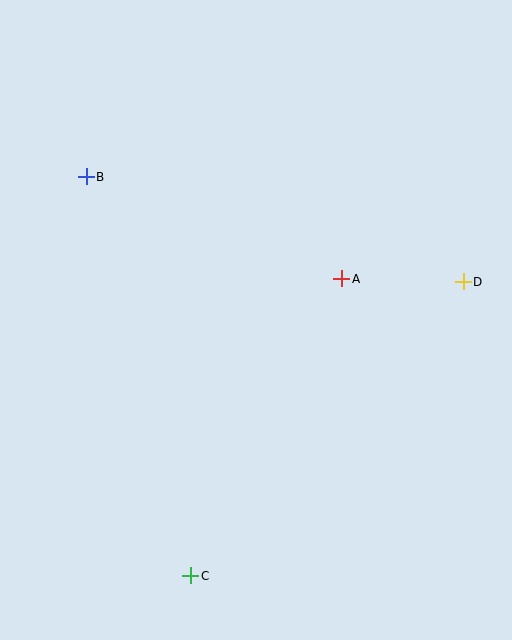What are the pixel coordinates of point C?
Point C is at (191, 576).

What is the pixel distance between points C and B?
The distance between C and B is 413 pixels.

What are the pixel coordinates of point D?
Point D is at (463, 282).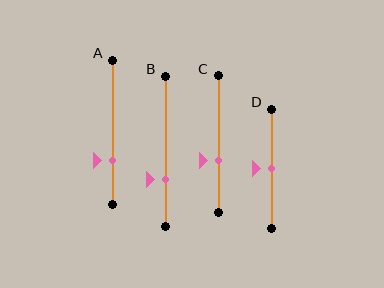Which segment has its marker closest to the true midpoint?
Segment D has its marker closest to the true midpoint.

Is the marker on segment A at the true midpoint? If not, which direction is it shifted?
No, the marker on segment A is shifted downward by about 19% of the segment length.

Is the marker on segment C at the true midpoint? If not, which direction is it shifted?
No, the marker on segment C is shifted downward by about 12% of the segment length.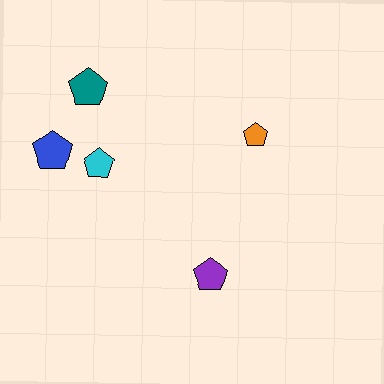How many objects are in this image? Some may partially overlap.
There are 5 objects.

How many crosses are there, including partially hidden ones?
There are no crosses.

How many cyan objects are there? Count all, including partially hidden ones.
There is 1 cyan object.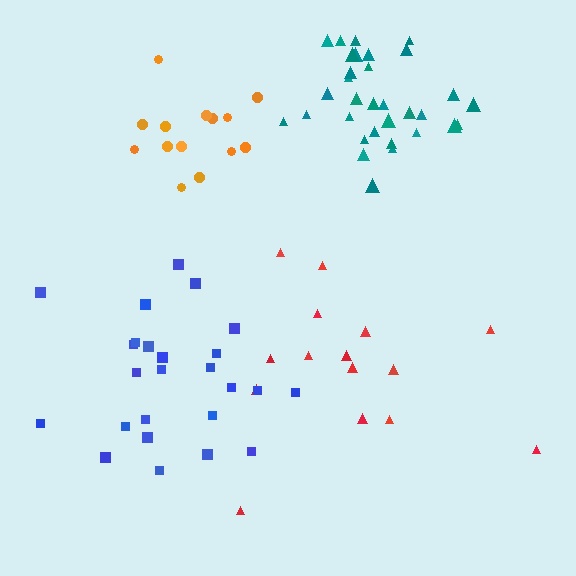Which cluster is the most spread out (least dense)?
Red.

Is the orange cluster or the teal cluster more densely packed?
Teal.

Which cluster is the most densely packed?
Teal.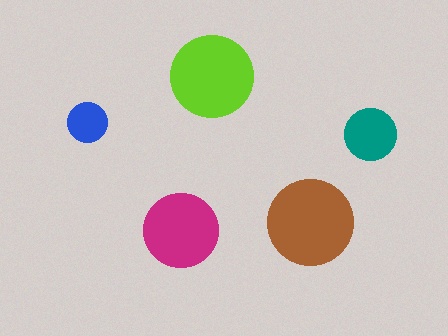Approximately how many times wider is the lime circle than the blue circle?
About 2 times wider.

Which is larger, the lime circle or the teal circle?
The lime one.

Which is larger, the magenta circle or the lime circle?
The lime one.